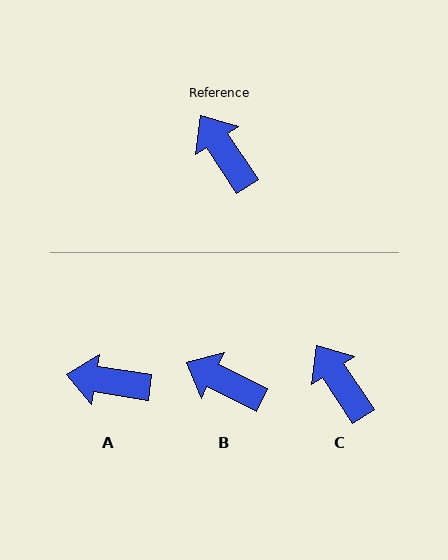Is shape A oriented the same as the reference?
No, it is off by about 48 degrees.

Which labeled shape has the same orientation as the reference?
C.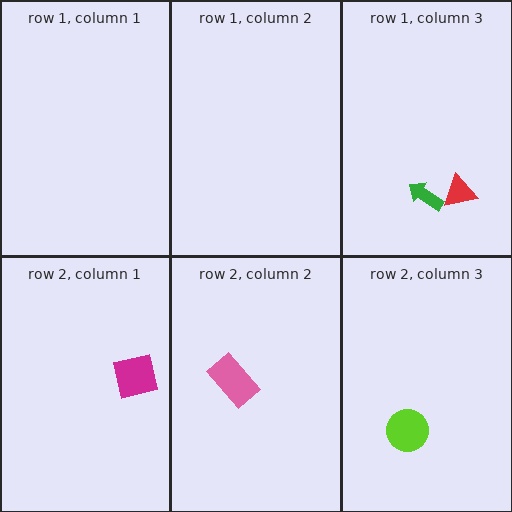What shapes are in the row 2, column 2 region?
The pink rectangle.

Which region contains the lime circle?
The row 2, column 3 region.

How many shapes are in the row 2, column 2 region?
1.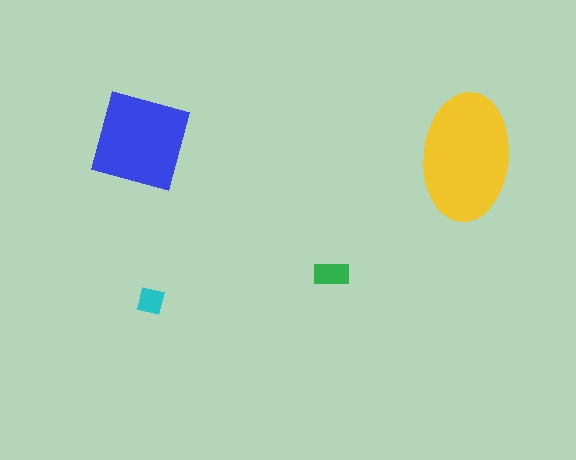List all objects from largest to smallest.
The yellow ellipse, the blue square, the green rectangle, the cyan square.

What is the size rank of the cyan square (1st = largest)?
4th.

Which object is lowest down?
The cyan square is bottommost.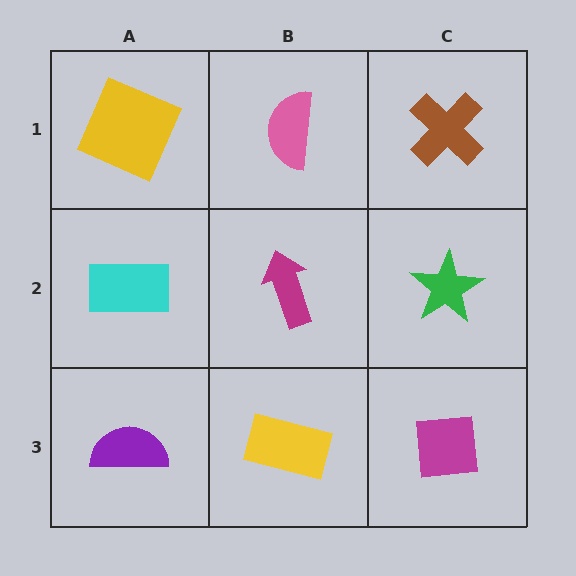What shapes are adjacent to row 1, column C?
A green star (row 2, column C), a pink semicircle (row 1, column B).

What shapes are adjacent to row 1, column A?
A cyan rectangle (row 2, column A), a pink semicircle (row 1, column B).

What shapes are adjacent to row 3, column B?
A magenta arrow (row 2, column B), a purple semicircle (row 3, column A), a magenta square (row 3, column C).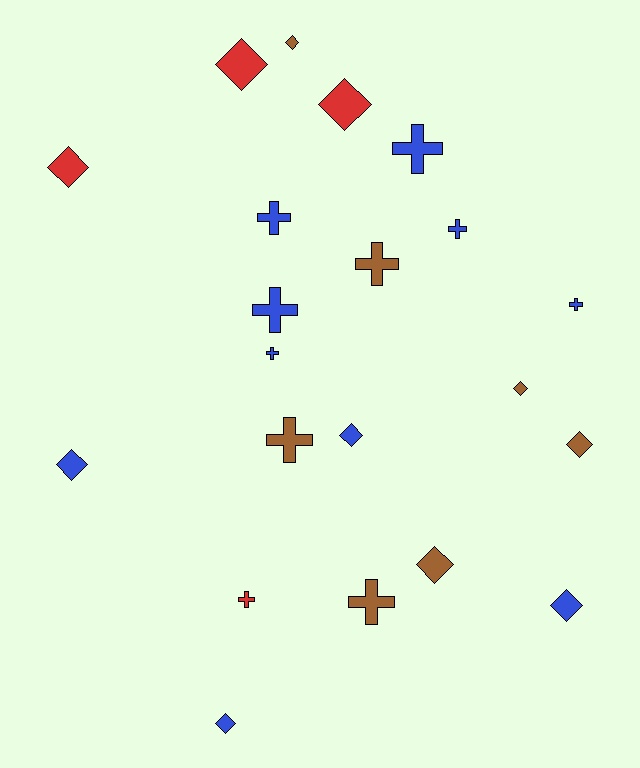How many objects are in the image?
There are 21 objects.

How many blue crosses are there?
There are 6 blue crosses.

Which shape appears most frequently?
Diamond, with 11 objects.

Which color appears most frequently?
Blue, with 10 objects.